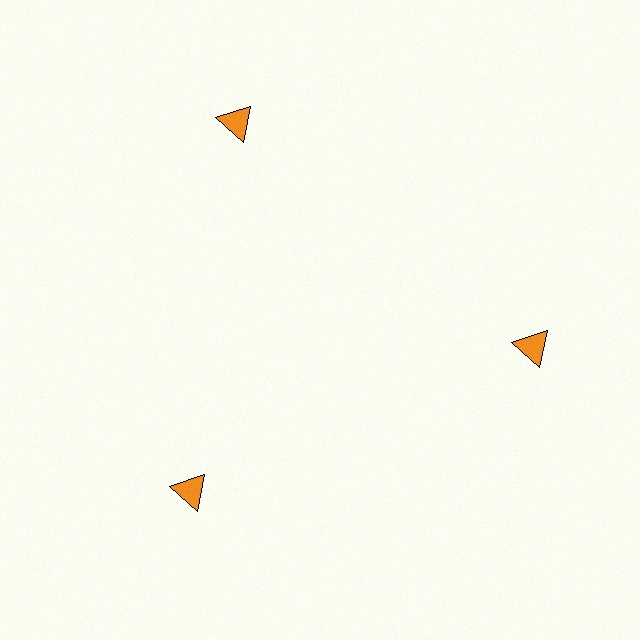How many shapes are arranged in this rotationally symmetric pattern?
There are 3 shapes, arranged in 3 groups of 1.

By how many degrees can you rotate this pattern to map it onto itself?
The pattern maps onto itself every 120 degrees of rotation.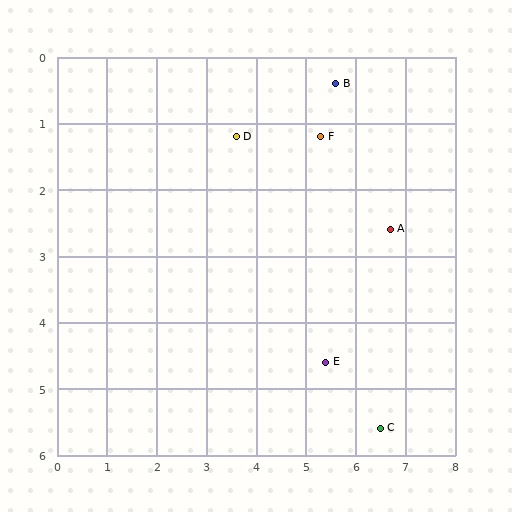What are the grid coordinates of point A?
Point A is at approximately (6.7, 2.6).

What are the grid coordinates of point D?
Point D is at approximately (3.6, 1.2).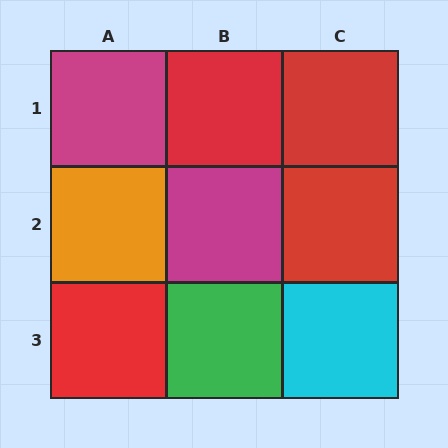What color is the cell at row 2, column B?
Magenta.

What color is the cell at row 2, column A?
Orange.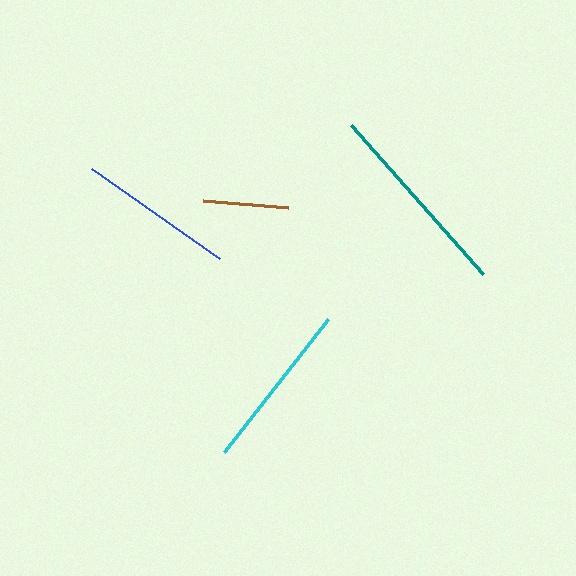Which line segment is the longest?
The teal line is the longest at approximately 200 pixels.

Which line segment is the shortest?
The brown line is the shortest at approximately 85 pixels.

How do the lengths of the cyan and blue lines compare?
The cyan and blue lines are approximately the same length.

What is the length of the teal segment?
The teal segment is approximately 200 pixels long.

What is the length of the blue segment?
The blue segment is approximately 157 pixels long.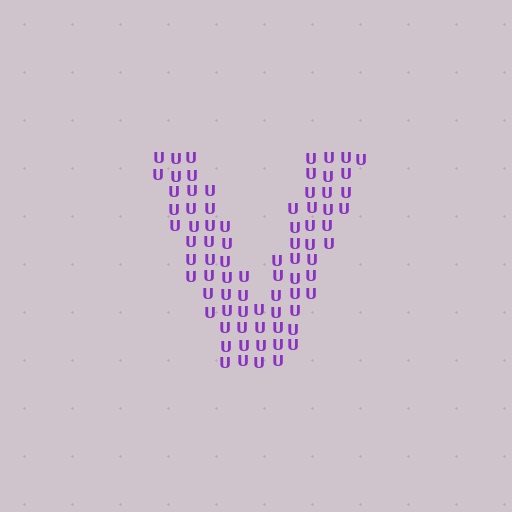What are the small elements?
The small elements are letter U's.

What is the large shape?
The large shape is the letter V.